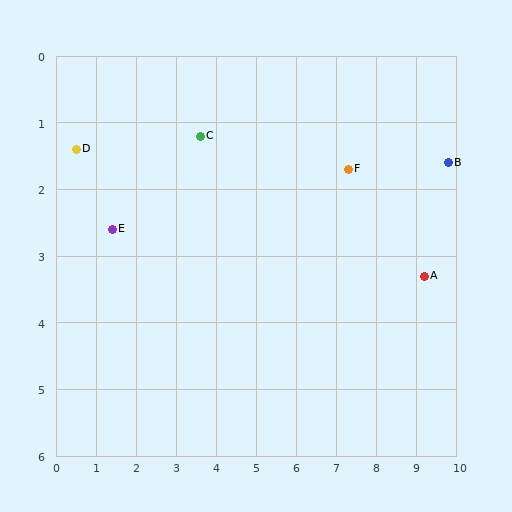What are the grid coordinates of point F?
Point F is at approximately (7.3, 1.7).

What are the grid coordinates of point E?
Point E is at approximately (1.4, 2.6).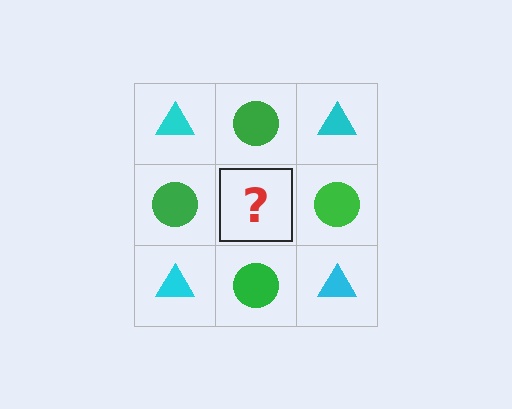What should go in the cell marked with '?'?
The missing cell should contain a cyan triangle.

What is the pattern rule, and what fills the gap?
The rule is that it alternates cyan triangle and green circle in a checkerboard pattern. The gap should be filled with a cyan triangle.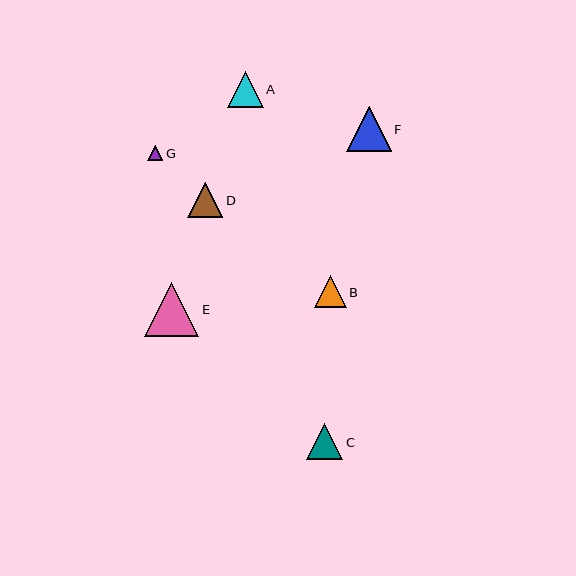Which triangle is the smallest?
Triangle G is the smallest with a size of approximately 15 pixels.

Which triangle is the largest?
Triangle E is the largest with a size of approximately 54 pixels.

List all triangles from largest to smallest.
From largest to smallest: E, F, C, A, D, B, G.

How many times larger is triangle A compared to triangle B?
Triangle A is approximately 1.1 times the size of triangle B.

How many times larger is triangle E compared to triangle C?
Triangle E is approximately 1.5 times the size of triangle C.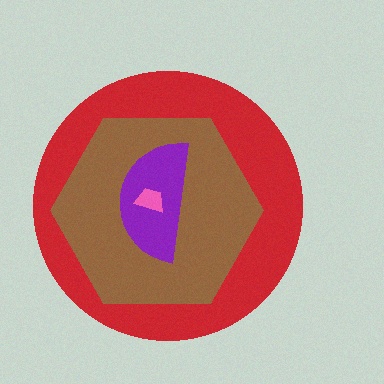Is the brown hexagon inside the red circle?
Yes.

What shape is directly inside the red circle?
The brown hexagon.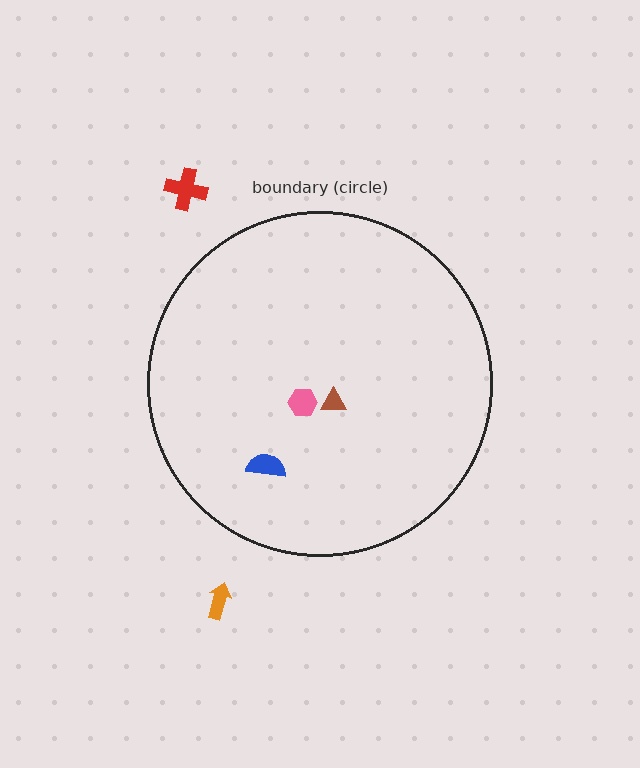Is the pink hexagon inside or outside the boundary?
Inside.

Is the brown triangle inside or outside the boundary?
Inside.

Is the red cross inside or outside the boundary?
Outside.